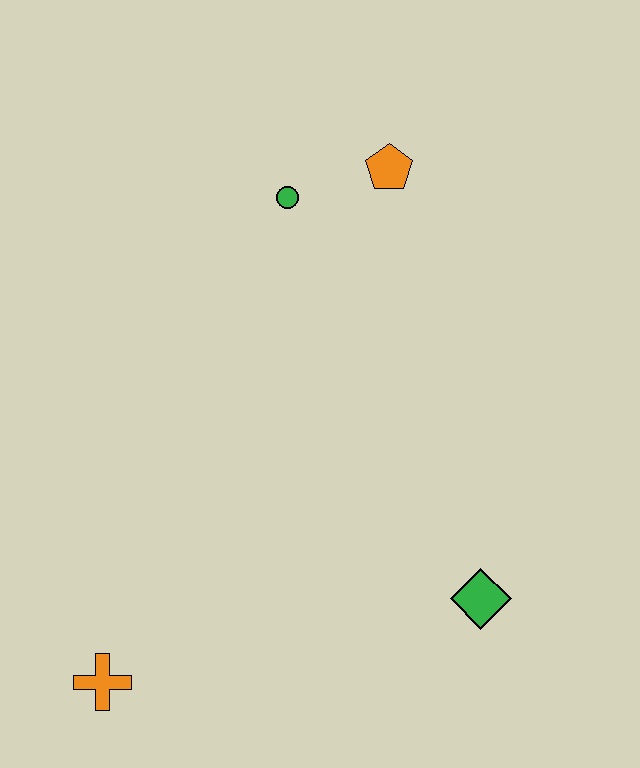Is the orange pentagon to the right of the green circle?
Yes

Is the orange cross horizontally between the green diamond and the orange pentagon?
No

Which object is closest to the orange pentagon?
The green circle is closest to the orange pentagon.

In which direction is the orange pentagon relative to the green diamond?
The orange pentagon is above the green diamond.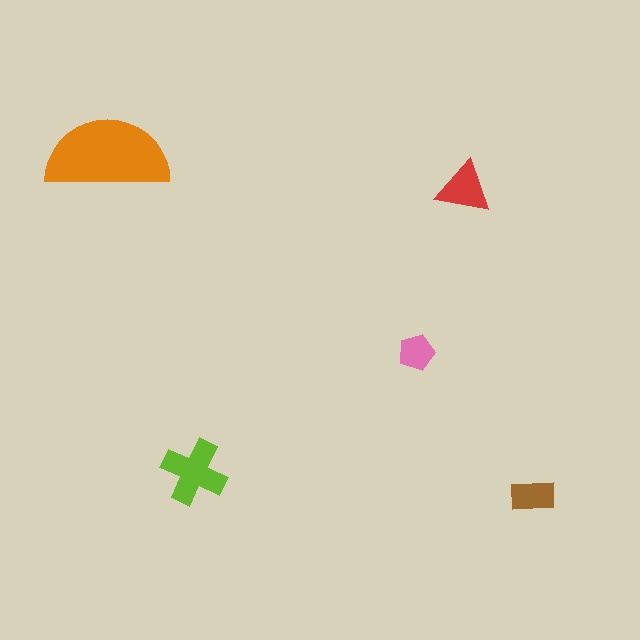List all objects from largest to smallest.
The orange semicircle, the lime cross, the red triangle, the brown rectangle, the pink pentagon.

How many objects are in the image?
There are 5 objects in the image.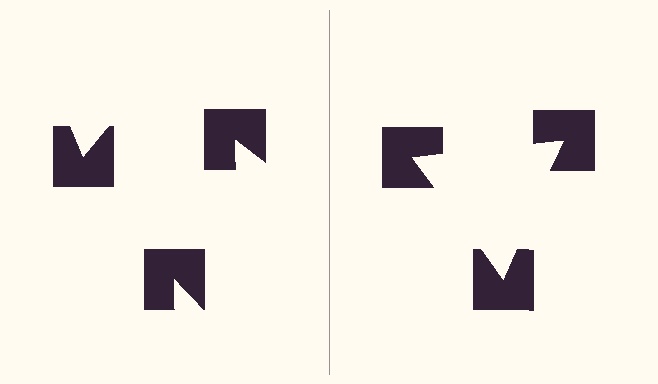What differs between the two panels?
The notched squares are positioned identically on both sides; only the wedge orientations differ. On the right they align to a triangle; on the left they are misaligned.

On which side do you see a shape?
An illusory triangle appears on the right side. On the left side the wedge cuts are rotated, so no coherent shape forms.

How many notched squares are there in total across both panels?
6 — 3 on each side.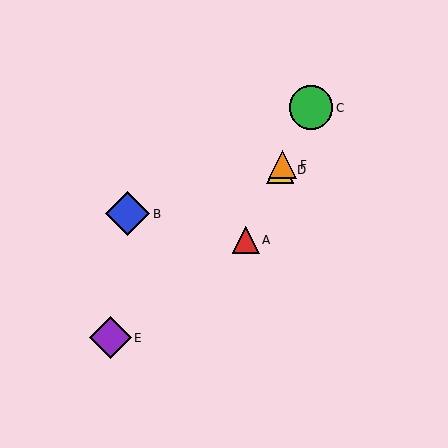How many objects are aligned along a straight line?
4 objects (A, C, D, F) are aligned along a straight line.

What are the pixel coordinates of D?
Object D is at (280, 170).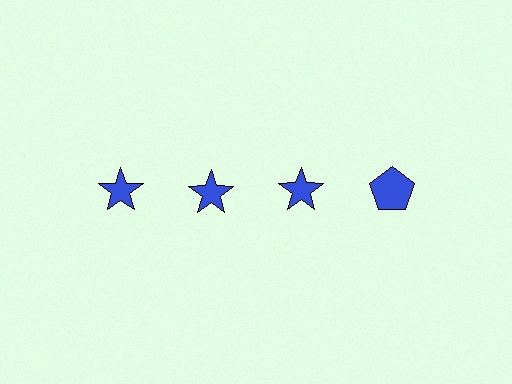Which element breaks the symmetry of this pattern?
The blue pentagon in the top row, second from right column breaks the symmetry. All other shapes are blue stars.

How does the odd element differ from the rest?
It has a different shape: pentagon instead of star.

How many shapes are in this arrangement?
There are 4 shapes arranged in a grid pattern.